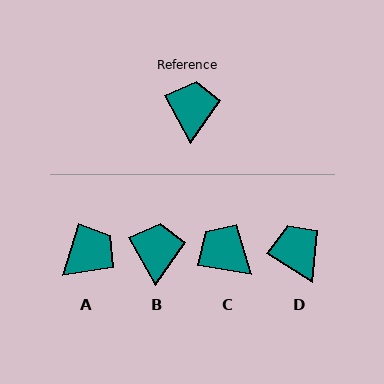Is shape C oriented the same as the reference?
No, it is off by about 52 degrees.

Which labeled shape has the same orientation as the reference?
B.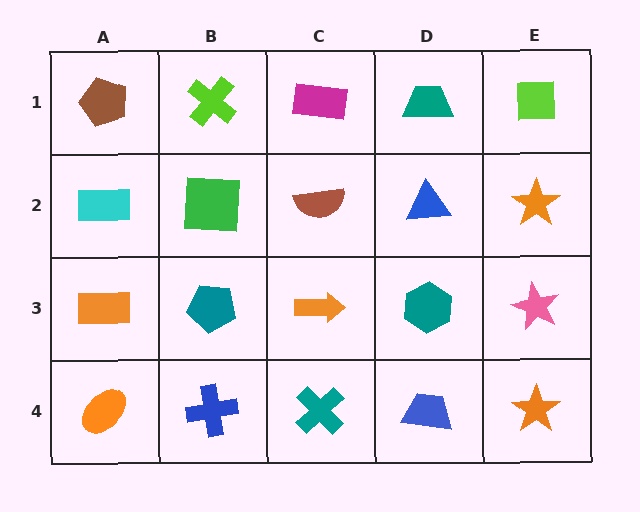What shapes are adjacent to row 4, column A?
An orange rectangle (row 3, column A), a blue cross (row 4, column B).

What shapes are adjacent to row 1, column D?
A blue triangle (row 2, column D), a magenta rectangle (row 1, column C), a lime square (row 1, column E).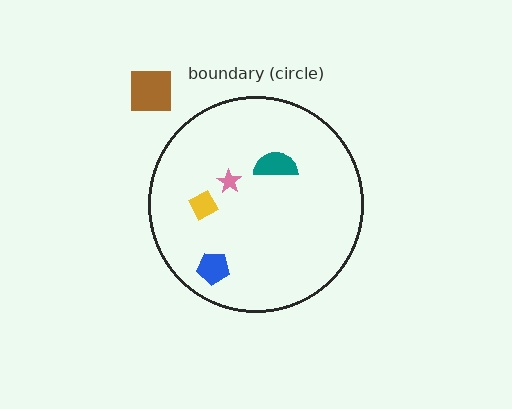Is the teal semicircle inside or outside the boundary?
Inside.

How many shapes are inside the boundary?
4 inside, 1 outside.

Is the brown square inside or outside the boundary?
Outside.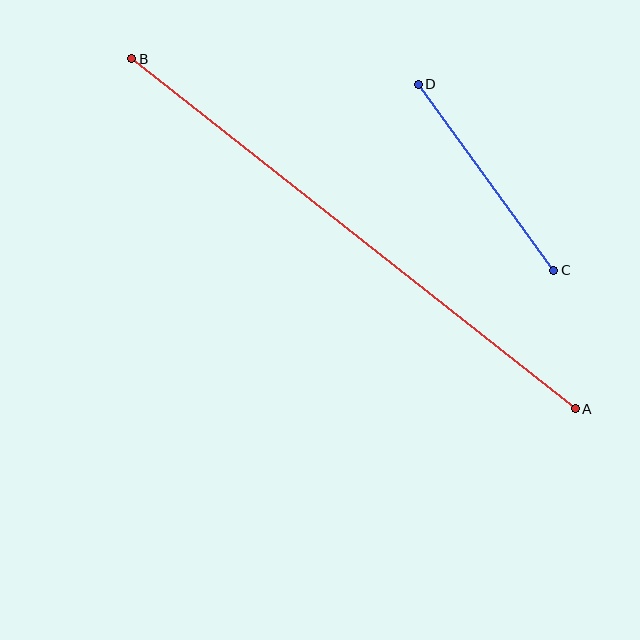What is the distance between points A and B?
The distance is approximately 565 pixels.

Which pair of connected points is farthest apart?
Points A and B are farthest apart.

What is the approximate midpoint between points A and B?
The midpoint is at approximately (354, 234) pixels.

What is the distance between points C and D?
The distance is approximately 230 pixels.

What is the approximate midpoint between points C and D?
The midpoint is at approximately (486, 177) pixels.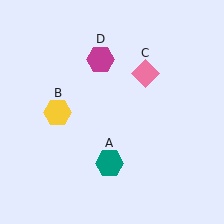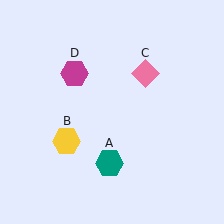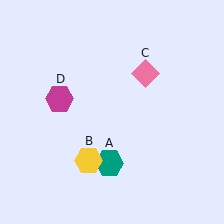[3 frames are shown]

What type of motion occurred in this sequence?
The yellow hexagon (object B), magenta hexagon (object D) rotated counterclockwise around the center of the scene.